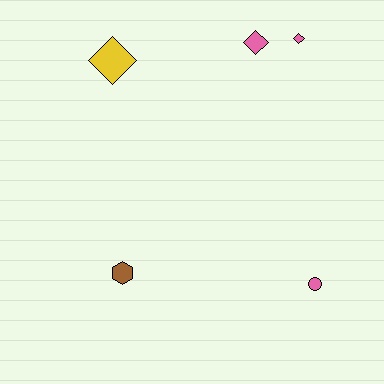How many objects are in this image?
There are 5 objects.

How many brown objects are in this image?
There is 1 brown object.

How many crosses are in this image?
There are no crosses.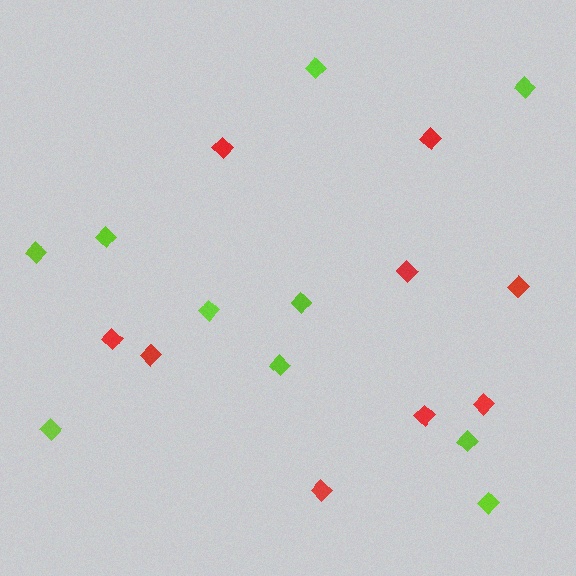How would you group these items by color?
There are 2 groups: one group of red diamonds (9) and one group of lime diamonds (10).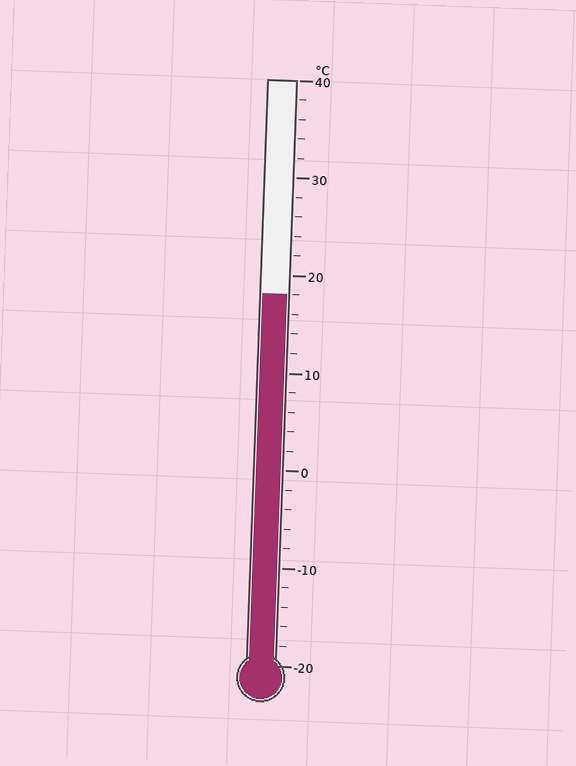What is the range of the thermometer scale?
The thermometer scale ranges from -20°C to 40°C.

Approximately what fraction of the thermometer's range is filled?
The thermometer is filled to approximately 65% of its range.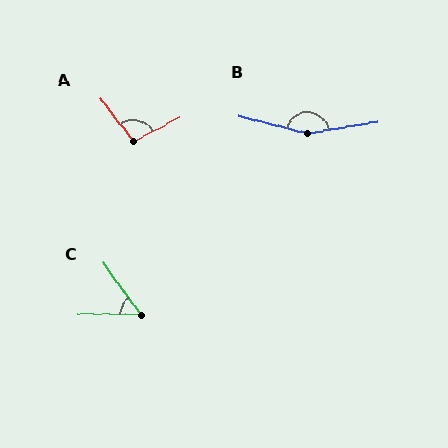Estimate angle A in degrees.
Approximately 100 degrees.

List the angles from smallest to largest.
C (53°), A (100°), B (157°).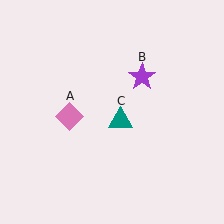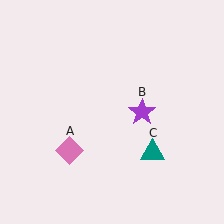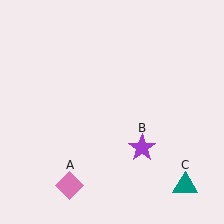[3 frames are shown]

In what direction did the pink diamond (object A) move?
The pink diamond (object A) moved down.